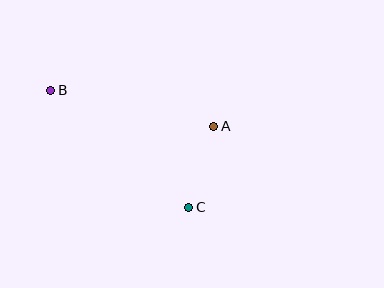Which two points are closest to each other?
Points A and C are closest to each other.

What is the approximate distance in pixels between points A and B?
The distance between A and B is approximately 167 pixels.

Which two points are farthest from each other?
Points B and C are farthest from each other.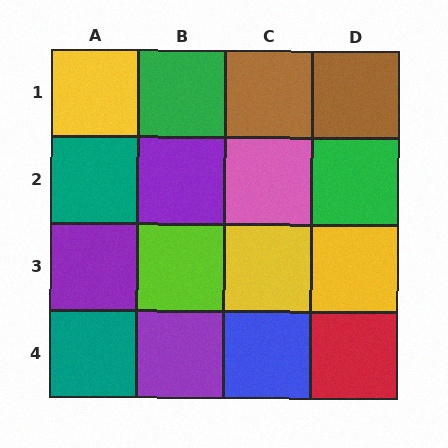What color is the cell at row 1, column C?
Brown.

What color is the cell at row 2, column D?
Green.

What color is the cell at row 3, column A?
Purple.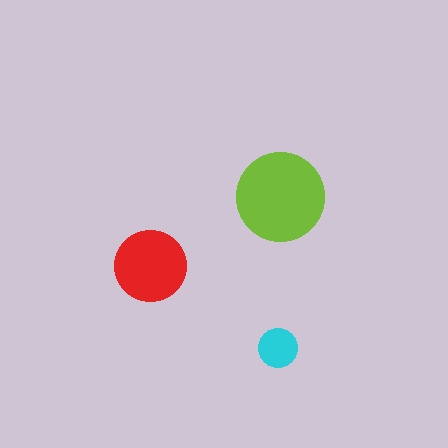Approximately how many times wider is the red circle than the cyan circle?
About 2 times wider.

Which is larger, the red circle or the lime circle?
The lime one.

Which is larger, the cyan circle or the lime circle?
The lime one.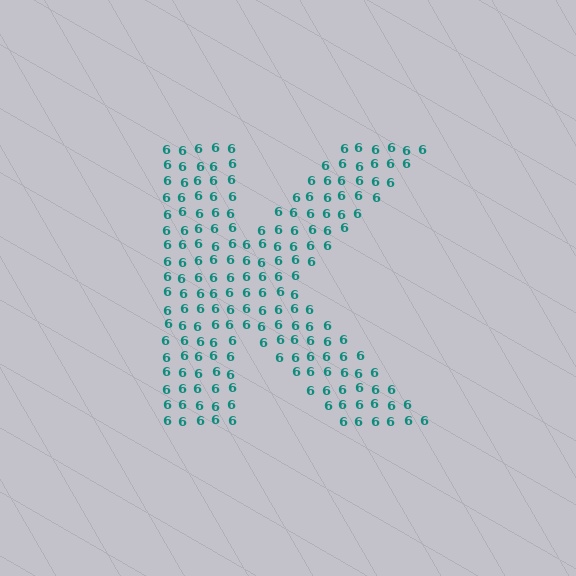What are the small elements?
The small elements are digit 6's.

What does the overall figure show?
The overall figure shows the letter K.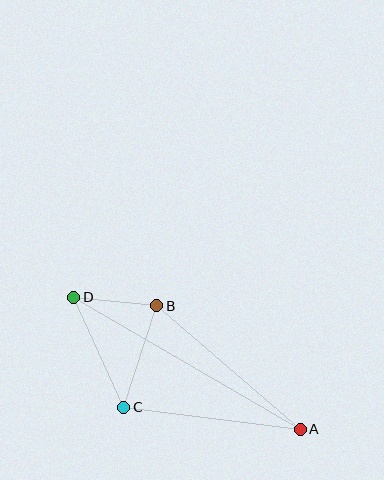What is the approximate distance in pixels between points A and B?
The distance between A and B is approximately 189 pixels.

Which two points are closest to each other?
Points B and D are closest to each other.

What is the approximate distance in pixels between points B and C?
The distance between B and C is approximately 107 pixels.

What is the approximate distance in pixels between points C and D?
The distance between C and D is approximately 121 pixels.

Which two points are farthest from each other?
Points A and D are farthest from each other.